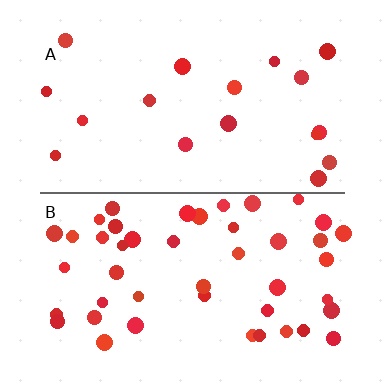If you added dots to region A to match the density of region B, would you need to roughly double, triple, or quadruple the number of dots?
Approximately double.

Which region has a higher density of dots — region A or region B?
B (the bottom).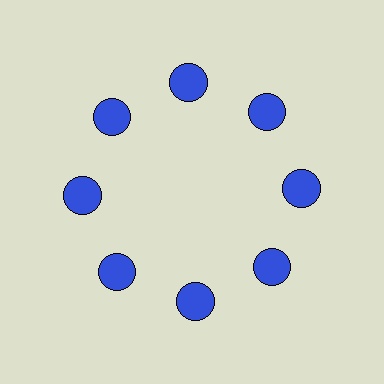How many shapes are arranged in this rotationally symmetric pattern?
There are 8 shapes, arranged in 8 groups of 1.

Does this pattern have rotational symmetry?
Yes, this pattern has 8-fold rotational symmetry. It looks the same after rotating 45 degrees around the center.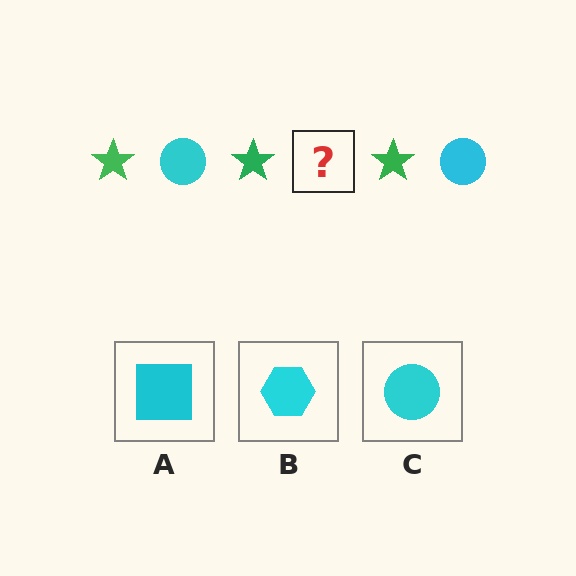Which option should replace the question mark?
Option C.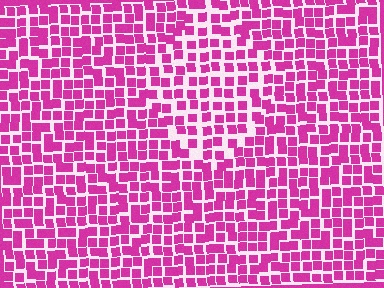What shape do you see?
I see a diamond.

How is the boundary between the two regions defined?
The boundary is defined by a change in element density (approximately 1.4x ratio). All elements are the same color, size, and shape.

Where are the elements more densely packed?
The elements are more densely packed outside the diamond boundary.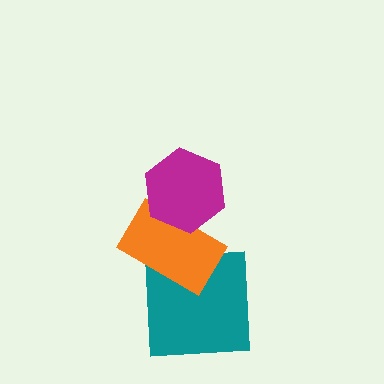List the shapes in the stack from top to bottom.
From top to bottom: the magenta hexagon, the orange rectangle, the teal square.